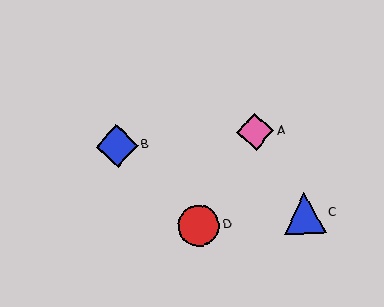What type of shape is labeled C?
Shape C is a blue triangle.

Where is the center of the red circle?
The center of the red circle is at (199, 226).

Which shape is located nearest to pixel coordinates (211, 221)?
The red circle (labeled D) at (199, 226) is nearest to that location.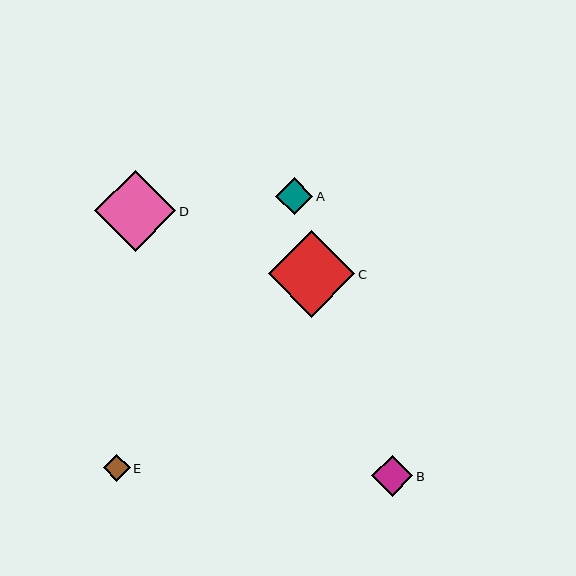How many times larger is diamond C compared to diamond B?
Diamond C is approximately 2.1 times the size of diamond B.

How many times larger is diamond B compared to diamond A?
Diamond B is approximately 1.1 times the size of diamond A.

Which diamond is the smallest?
Diamond E is the smallest with a size of approximately 26 pixels.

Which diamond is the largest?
Diamond C is the largest with a size of approximately 86 pixels.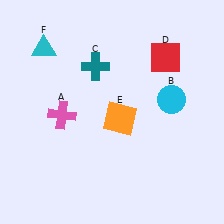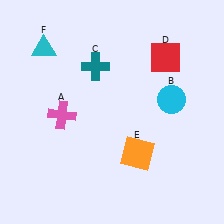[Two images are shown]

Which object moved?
The orange square (E) moved down.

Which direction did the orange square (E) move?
The orange square (E) moved down.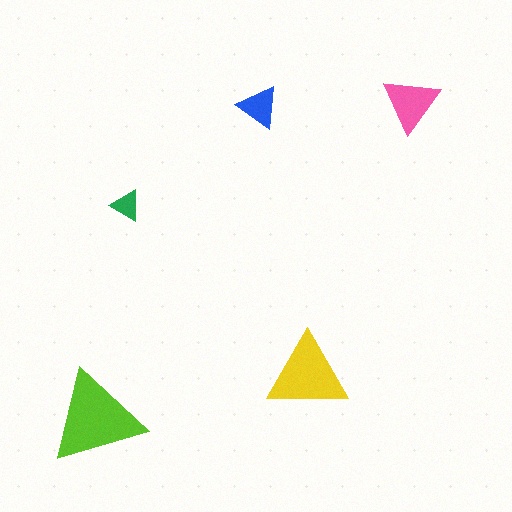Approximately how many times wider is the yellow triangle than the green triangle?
About 2.5 times wider.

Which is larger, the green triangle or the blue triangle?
The blue one.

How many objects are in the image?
There are 5 objects in the image.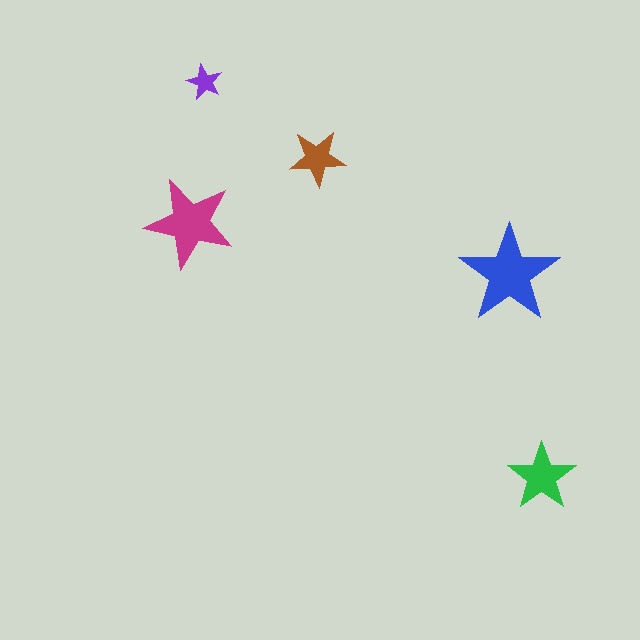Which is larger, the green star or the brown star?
The green one.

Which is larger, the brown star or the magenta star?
The magenta one.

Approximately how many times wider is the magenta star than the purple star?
About 2.5 times wider.